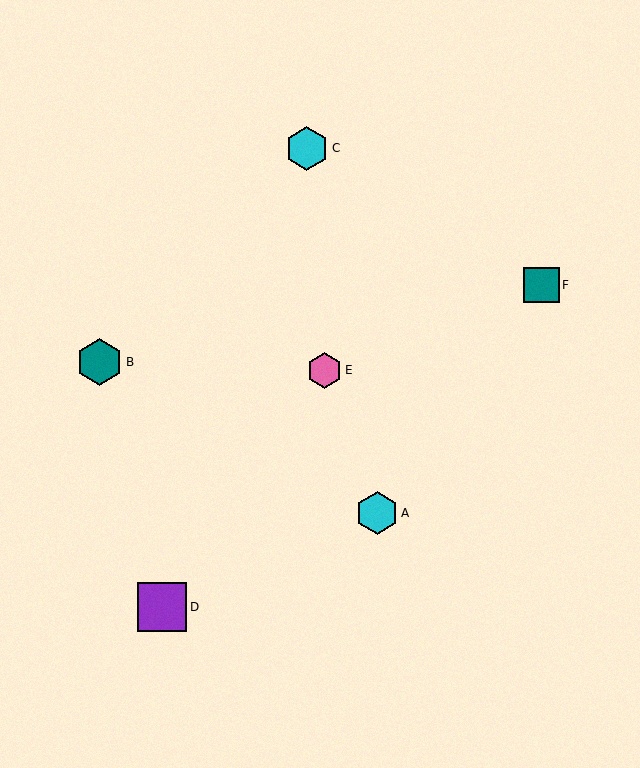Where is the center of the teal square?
The center of the teal square is at (541, 285).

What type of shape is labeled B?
Shape B is a teal hexagon.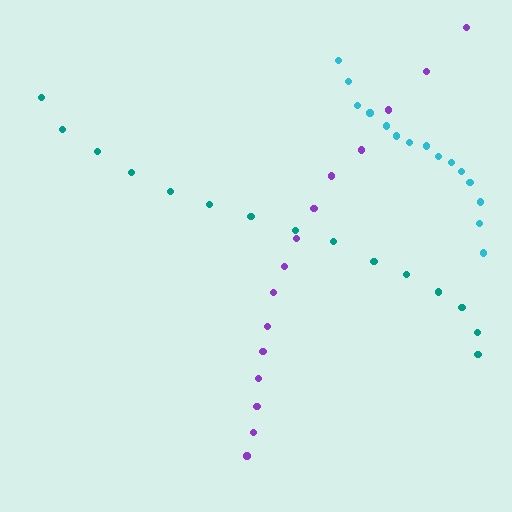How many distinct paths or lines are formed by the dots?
There are 3 distinct paths.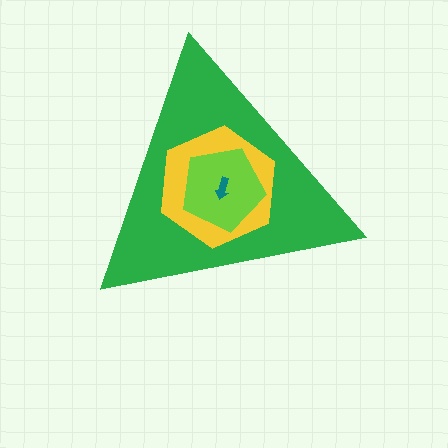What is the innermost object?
The teal arrow.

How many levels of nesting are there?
4.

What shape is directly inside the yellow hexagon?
The lime pentagon.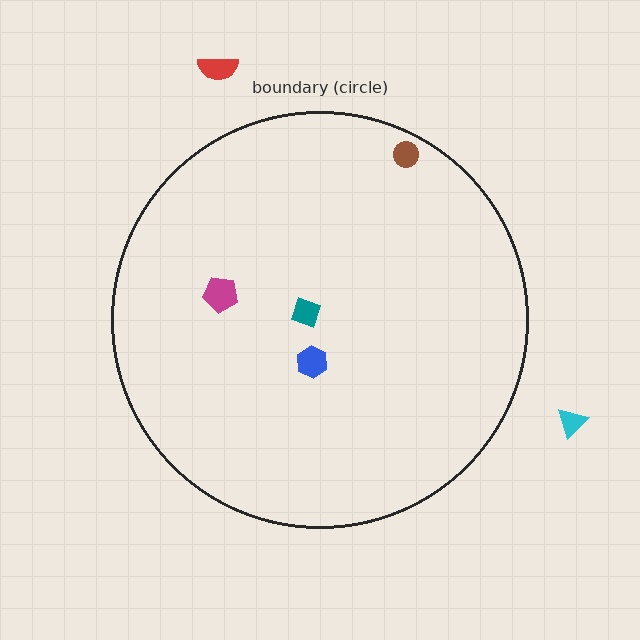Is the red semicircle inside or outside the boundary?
Outside.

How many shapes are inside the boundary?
4 inside, 2 outside.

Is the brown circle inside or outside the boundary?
Inside.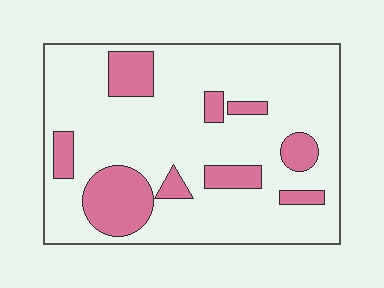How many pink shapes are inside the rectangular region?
9.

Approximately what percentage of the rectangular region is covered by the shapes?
Approximately 20%.